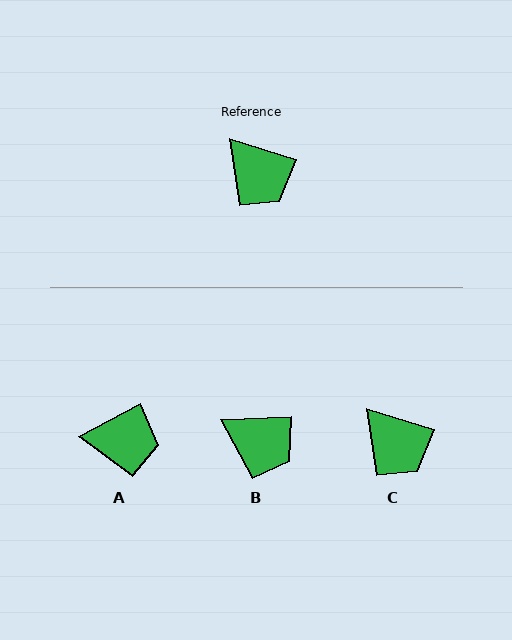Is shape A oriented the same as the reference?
No, it is off by about 46 degrees.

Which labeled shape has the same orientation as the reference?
C.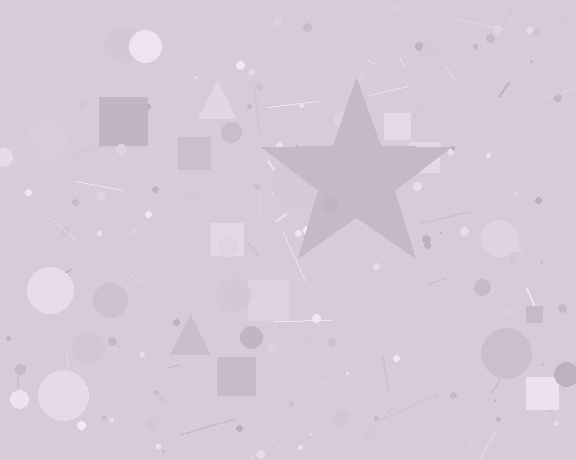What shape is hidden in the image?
A star is hidden in the image.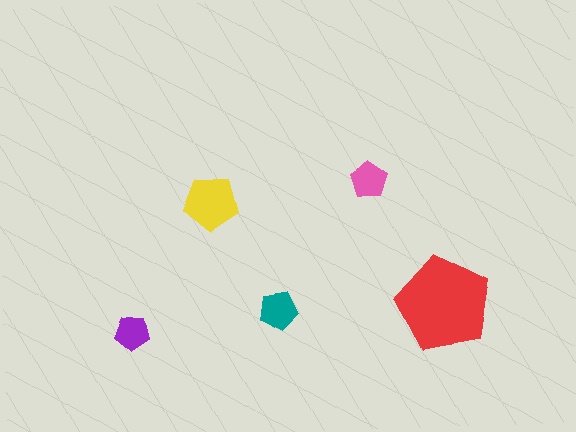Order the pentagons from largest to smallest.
the red one, the yellow one, the teal one, the pink one, the purple one.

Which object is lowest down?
The purple pentagon is bottommost.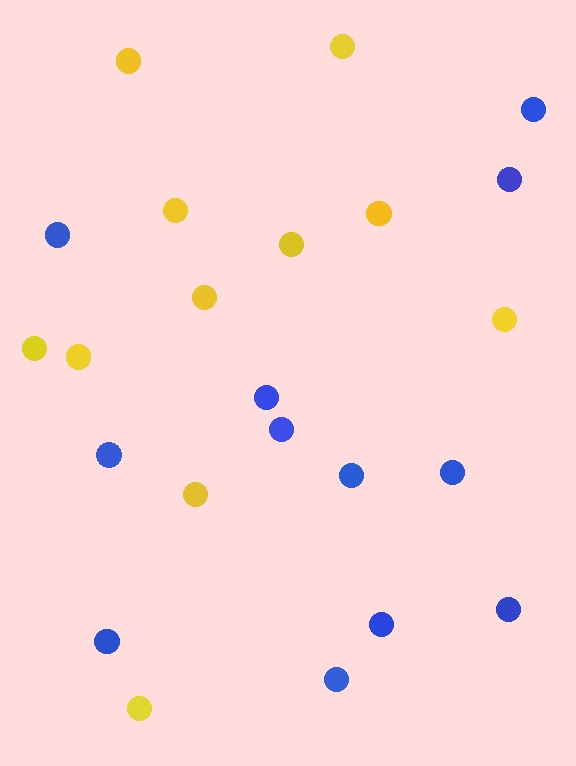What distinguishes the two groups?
There are 2 groups: one group of yellow circles (11) and one group of blue circles (12).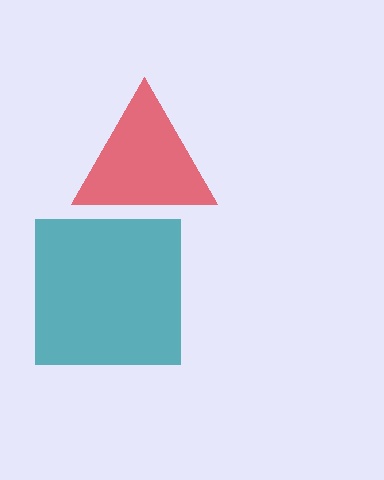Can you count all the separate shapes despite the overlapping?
Yes, there are 2 separate shapes.